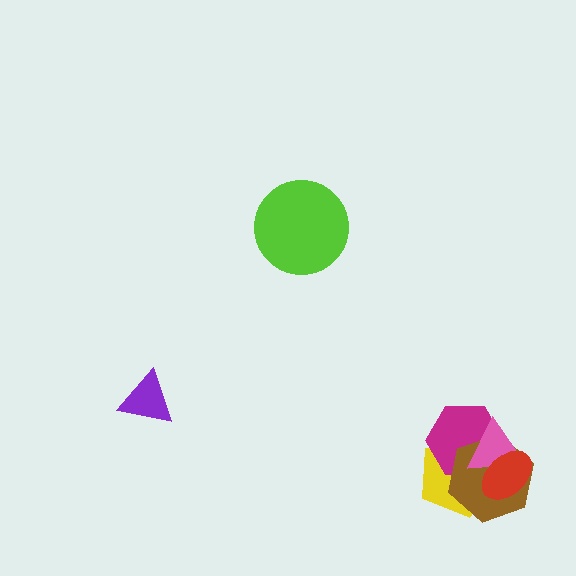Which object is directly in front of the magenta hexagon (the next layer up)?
The brown hexagon is directly in front of the magenta hexagon.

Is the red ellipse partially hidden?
No, no other shape covers it.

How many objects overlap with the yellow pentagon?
4 objects overlap with the yellow pentagon.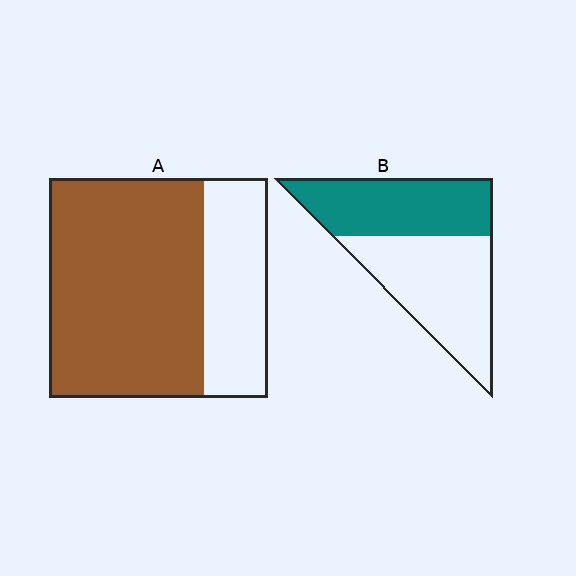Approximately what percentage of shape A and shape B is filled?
A is approximately 70% and B is approximately 45%.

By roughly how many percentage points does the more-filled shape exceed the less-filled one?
By roughly 25 percentage points (A over B).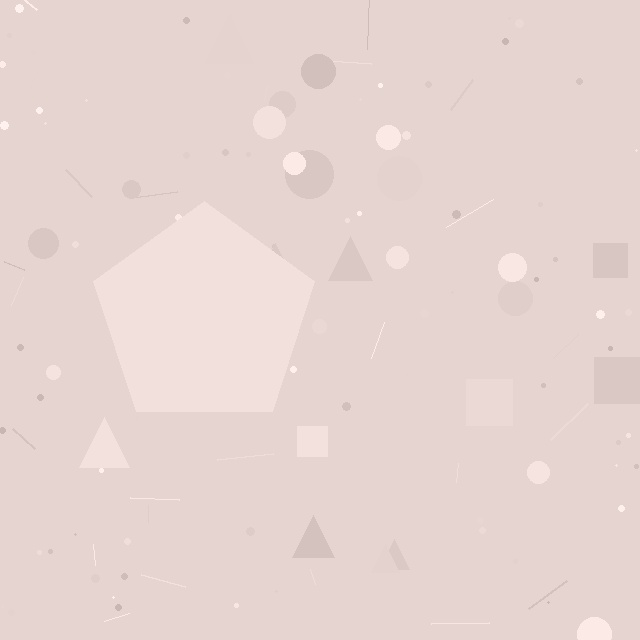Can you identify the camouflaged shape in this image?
The camouflaged shape is a pentagon.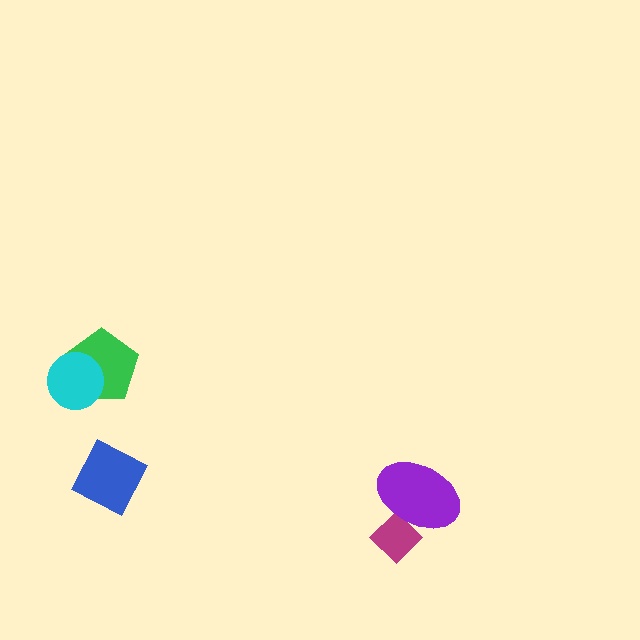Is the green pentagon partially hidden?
Yes, it is partially covered by another shape.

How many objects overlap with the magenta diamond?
1 object overlaps with the magenta diamond.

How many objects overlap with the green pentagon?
1 object overlaps with the green pentagon.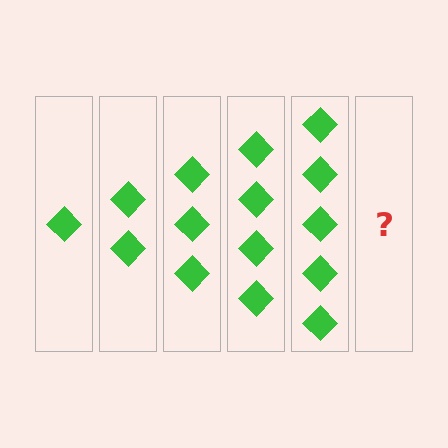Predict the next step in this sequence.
The next step is 6 diamonds.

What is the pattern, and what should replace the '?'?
The pattern is that each step adds one more diamond. The '?' should be 6 diamonds.